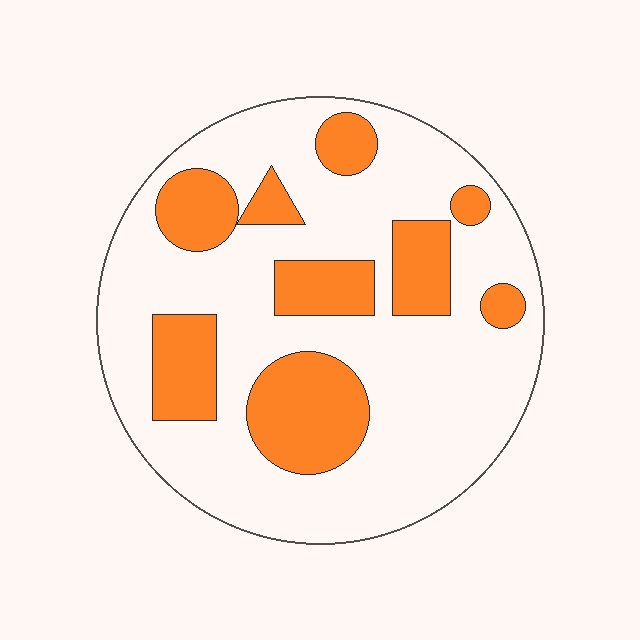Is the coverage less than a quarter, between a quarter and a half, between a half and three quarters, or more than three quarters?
Between a quarter and a half.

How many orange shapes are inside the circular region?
9.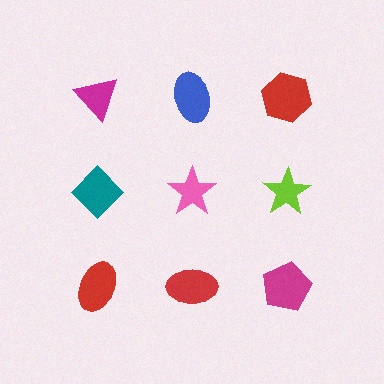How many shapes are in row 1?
3 shapes.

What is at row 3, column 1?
A red ellipse.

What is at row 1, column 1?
A magenta triangle.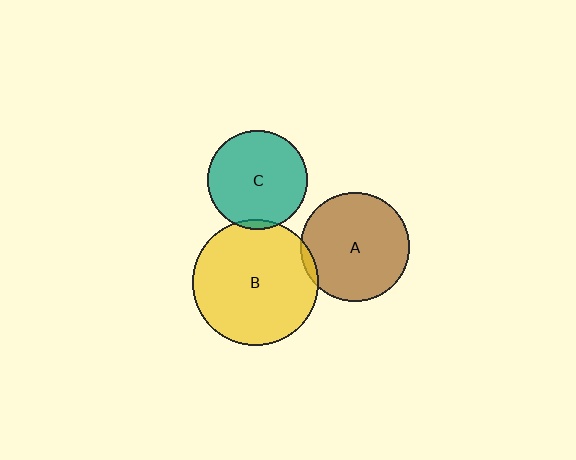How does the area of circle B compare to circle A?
Approximately 1.3 times.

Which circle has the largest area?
Circle B (yellow).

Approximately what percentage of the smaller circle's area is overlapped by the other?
Approximately 5%.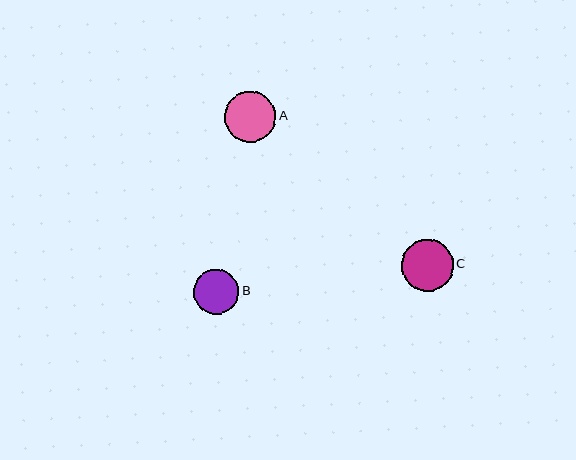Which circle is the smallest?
Circle B is the smallest with a size of approximately 45 pixels.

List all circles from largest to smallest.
From largest to smallest: C, A, B.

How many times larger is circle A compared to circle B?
Circle A is approximately 1.1 times the size of circle B.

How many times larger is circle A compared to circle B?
Circle A is approximately 1.1 times the size of circle B.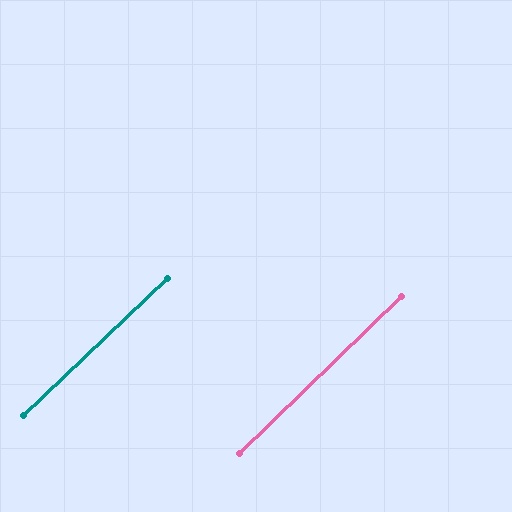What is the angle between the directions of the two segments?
Approximately 1 degree.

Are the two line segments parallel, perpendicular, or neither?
Parallel — their directions differ by only 0.5°.